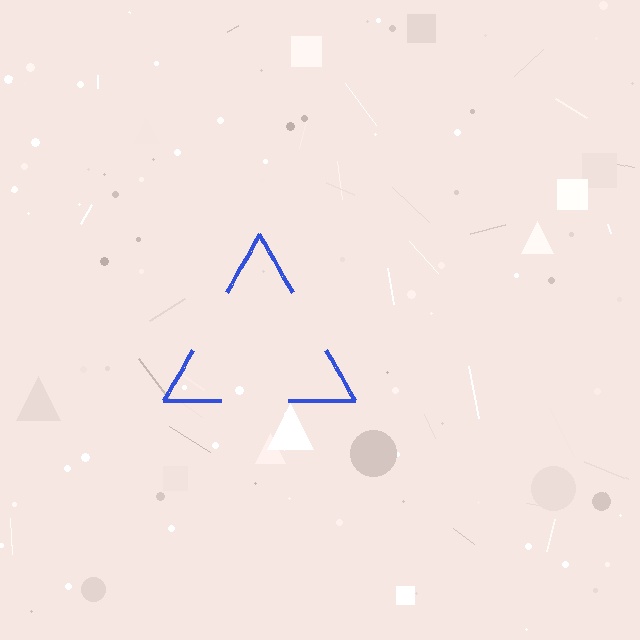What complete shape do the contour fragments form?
The contour fragments form a triangle.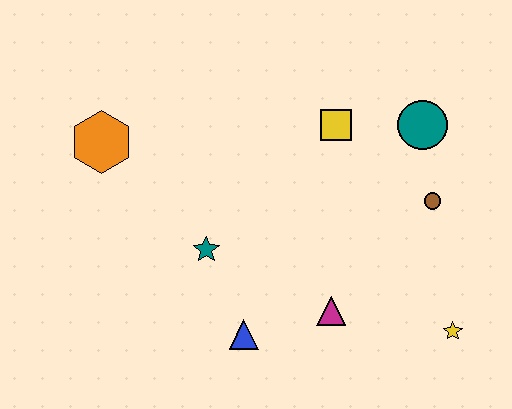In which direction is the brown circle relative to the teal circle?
The brown circle is below the teal circle.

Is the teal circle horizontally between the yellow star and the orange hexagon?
Yes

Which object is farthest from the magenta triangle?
The orange hexagon is farthest from the magenta triangle.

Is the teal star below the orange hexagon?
Yes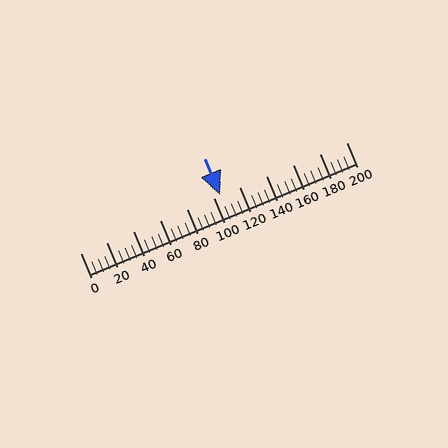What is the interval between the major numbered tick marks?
The major tick marks are spaced 20 units apart.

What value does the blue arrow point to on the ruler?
The blue arrow points to approximately 105.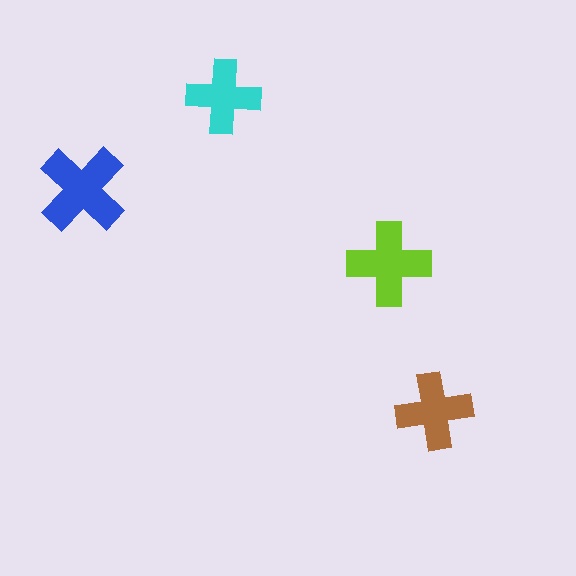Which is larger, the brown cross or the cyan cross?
The brown one.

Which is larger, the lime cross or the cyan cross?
The lime one.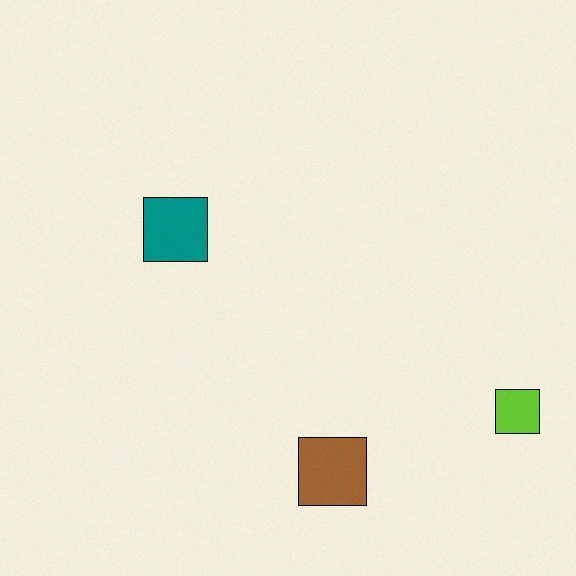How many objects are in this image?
There are 3 objects.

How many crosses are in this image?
There are no crosses.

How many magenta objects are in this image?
There are no magenta objects.